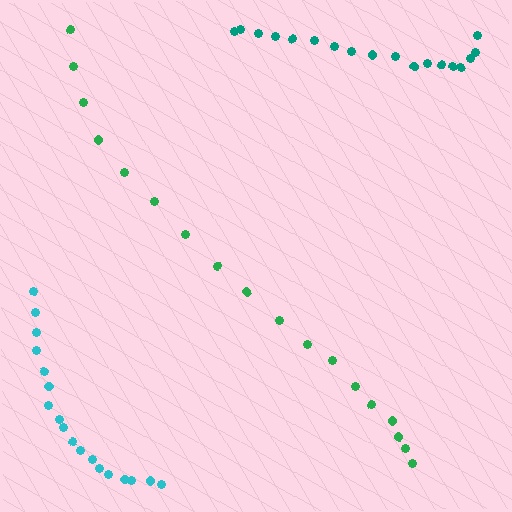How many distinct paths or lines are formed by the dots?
There are 3 distinct paths.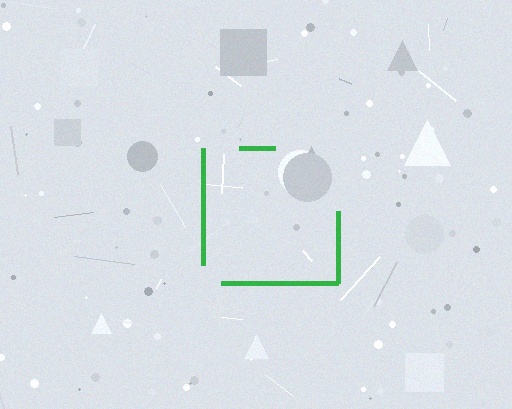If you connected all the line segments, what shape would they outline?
They would outline a square.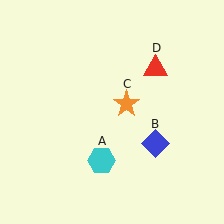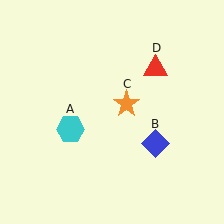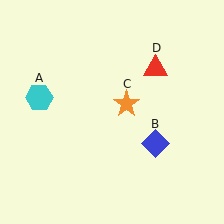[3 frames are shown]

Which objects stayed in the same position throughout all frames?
Blue diamond (object B) and orange star (object C) and red triangle (object D) remained stationary.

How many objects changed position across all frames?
1 object changed position: cyan hexagon (object A).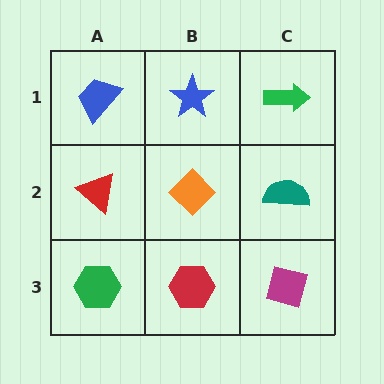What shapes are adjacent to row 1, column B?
An orange diamond (row 2, column B), a blue trapezoid (row 1, column A), a green arrow (row 1, column C).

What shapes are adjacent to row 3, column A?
A red triangle (row 2, column A), a red hexagon (row 3, column B).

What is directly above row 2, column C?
A green arrow.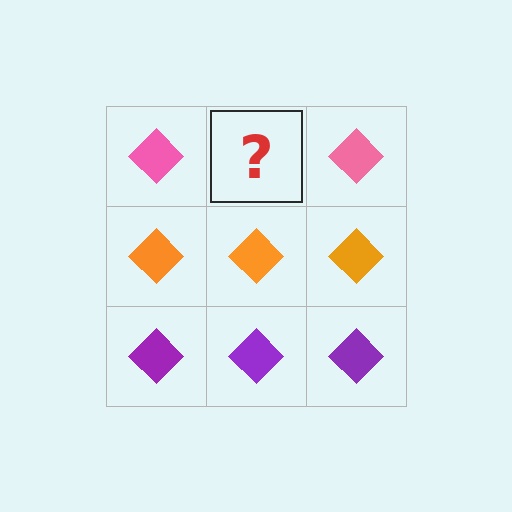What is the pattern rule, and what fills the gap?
The rule is that each row has a consistent color. The gap should be filled with a pink diamond.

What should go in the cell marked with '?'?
The missing cell should contain a pink diamond.